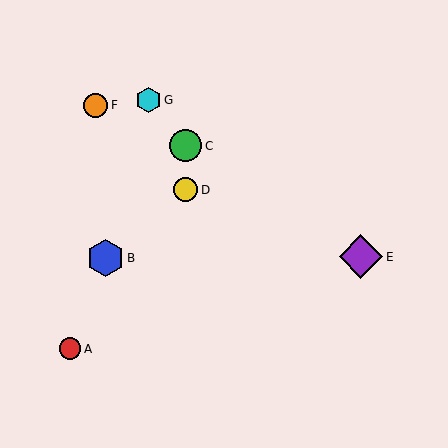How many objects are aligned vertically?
2 objects (C, D) are aligned vertically.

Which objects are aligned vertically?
Objects C, D are aligned vertically.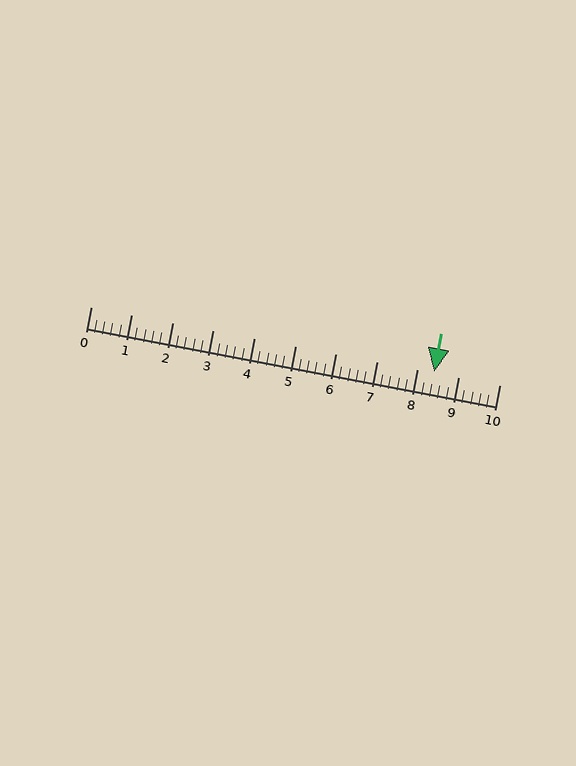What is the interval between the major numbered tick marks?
The major tick marks are spaced 1 units apart.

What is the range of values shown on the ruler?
The ruler shows values from 0 to 10.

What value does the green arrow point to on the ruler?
The green arrow points to approximately 8.4.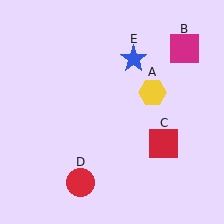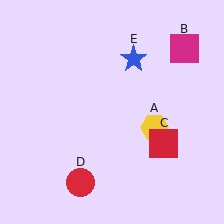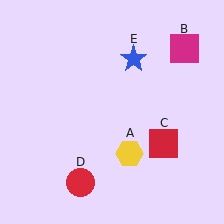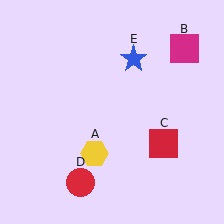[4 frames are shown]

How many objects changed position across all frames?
1 object changed position: yellow hexagon (object A).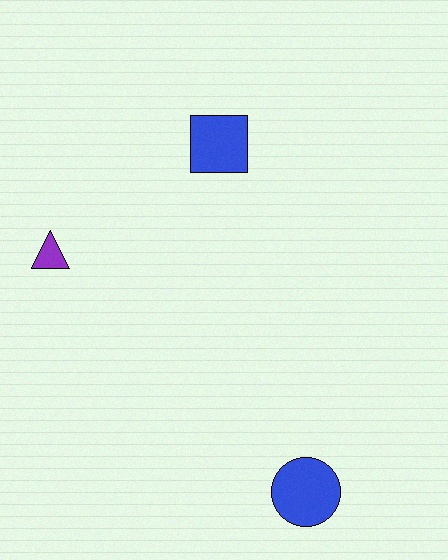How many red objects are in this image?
There are no red objects.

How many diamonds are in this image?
There are no diamonds.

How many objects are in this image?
There are 3 objects.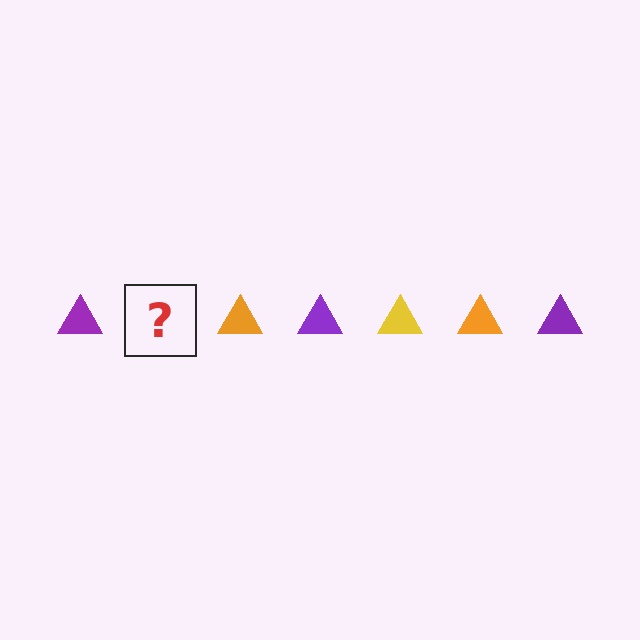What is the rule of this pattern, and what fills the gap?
The rule is that the pattern cycles through purple, yellow, orange triangles. The gap should be filled with a yellow triangle.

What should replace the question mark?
The question mark should be replaced with a yellow triangle.